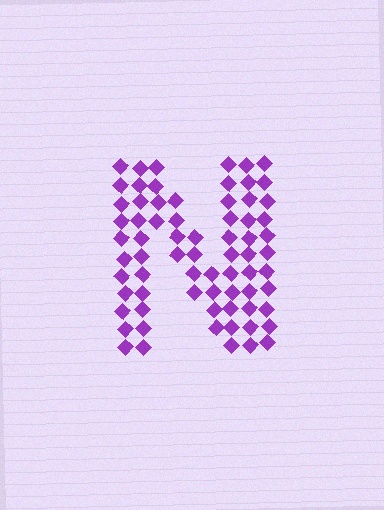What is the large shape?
The large shape is the letter N.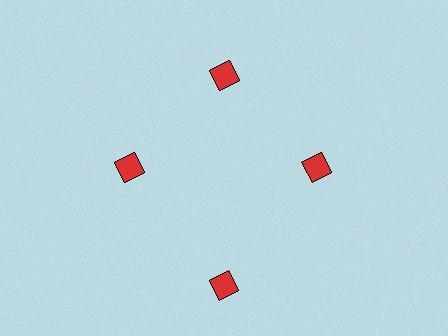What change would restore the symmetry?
The symmetry would be restored by moving it inward, back onto the ring so that all 4 squares sit at equal angles and equal distance from the center.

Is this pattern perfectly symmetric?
No. The 4 red squares are arranged in a ring, but one element near the 6 o'clock position is pushed outward from the center, breaking the 4-fold rotational symmetry.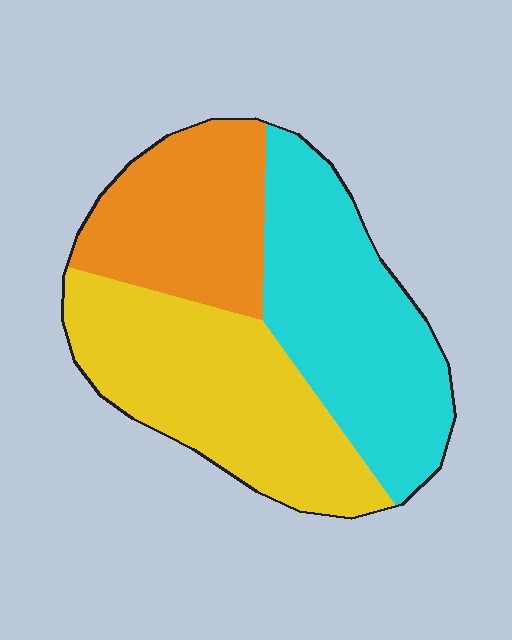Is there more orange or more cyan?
Cyan.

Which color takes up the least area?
Orange, at roughly 25%.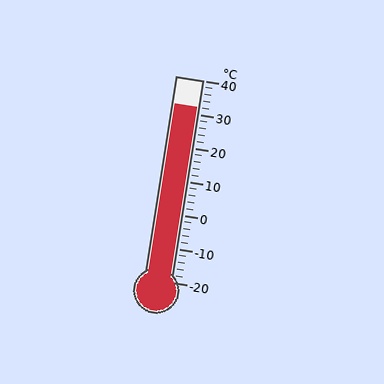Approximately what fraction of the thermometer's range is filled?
The thermometer is filled to approximately 85% of its range.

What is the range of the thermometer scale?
The thermometer scale ranges from -20°C to 40°C.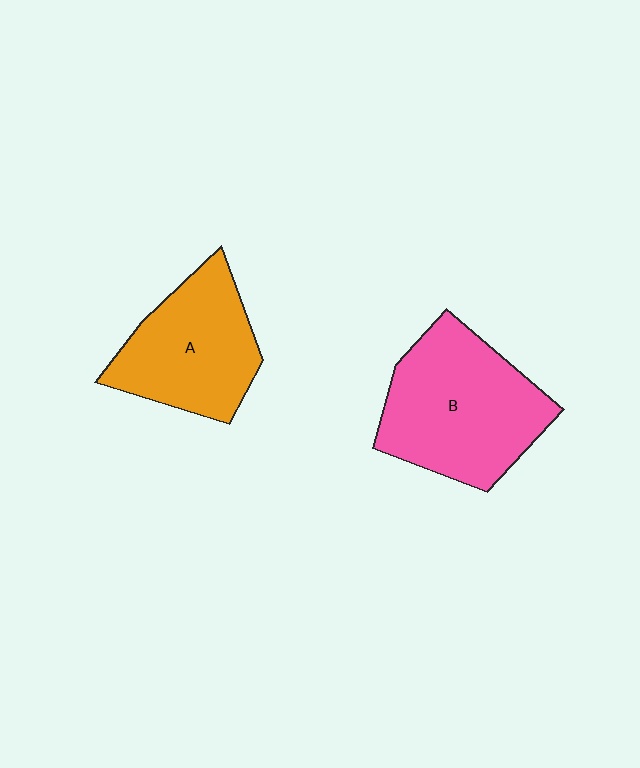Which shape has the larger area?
Shape B (pink).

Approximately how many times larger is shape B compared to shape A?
Approximately 1.3 times.